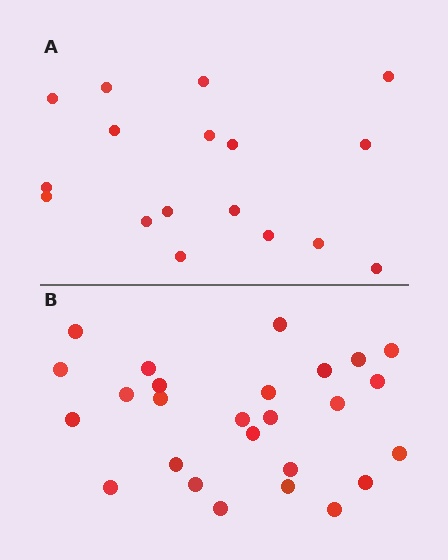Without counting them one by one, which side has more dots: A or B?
Region B (the bottom region) has more dots.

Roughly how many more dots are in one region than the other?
Region B has roughly 8 or so more dots than region A.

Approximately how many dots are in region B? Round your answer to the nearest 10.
About 30 dots. (The exact count is 26, which rounds to 30.)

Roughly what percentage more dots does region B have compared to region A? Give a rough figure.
About 55% more.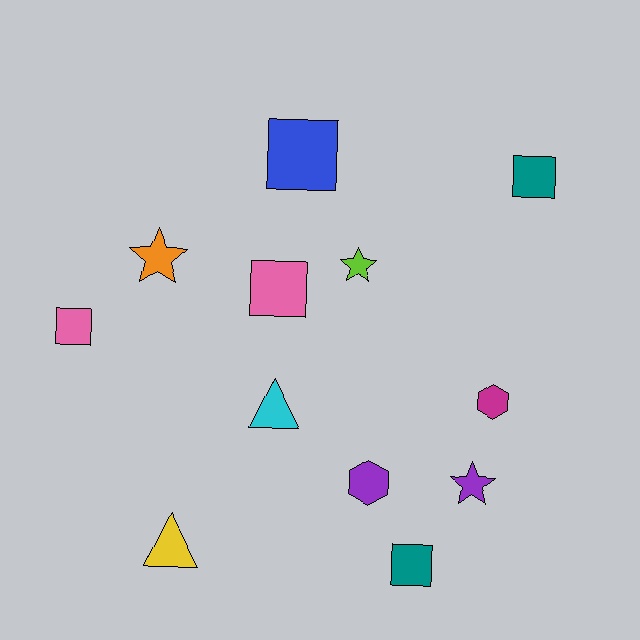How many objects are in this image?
There are 12 objects.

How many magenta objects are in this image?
There is 1 magenta object.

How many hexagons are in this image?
There are 2 hexagons.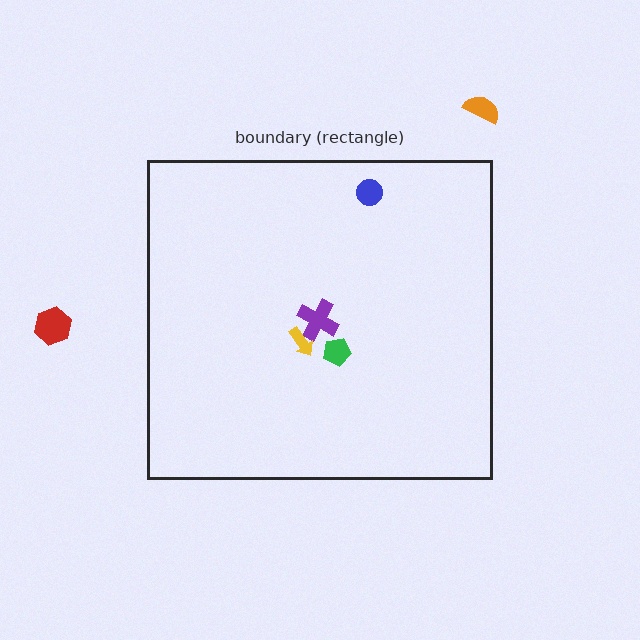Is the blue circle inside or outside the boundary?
Inside.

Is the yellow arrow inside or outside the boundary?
Inside.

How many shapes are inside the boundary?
4 inside, 2 outside.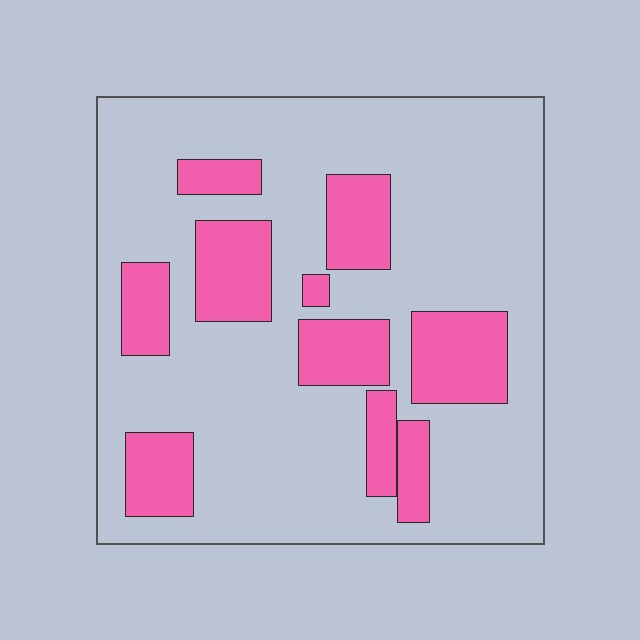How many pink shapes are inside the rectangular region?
10.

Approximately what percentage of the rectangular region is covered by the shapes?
Approximately 25%.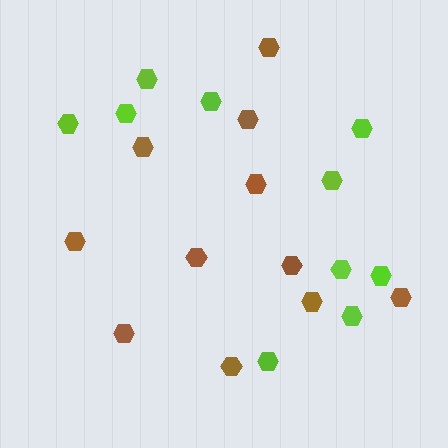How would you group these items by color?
There are 2 groups: one group of brown hexagons (11) and one group of lime hexagons (10).